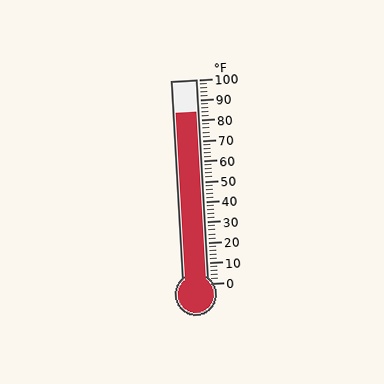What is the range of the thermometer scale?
The thermometer scale ranges from 0°F to 100°F.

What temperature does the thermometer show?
The thermometer shows approximately 84°F.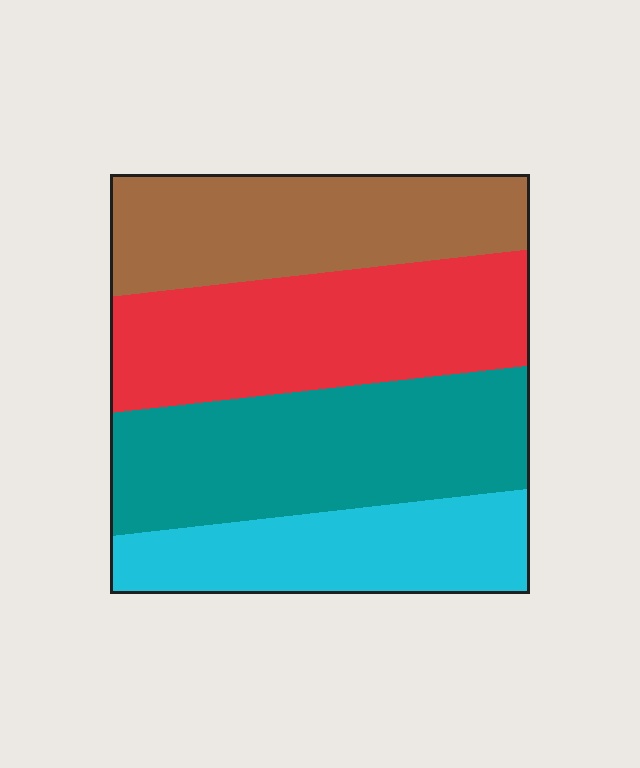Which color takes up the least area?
Cyan, at roughly 20%.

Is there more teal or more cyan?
Teal.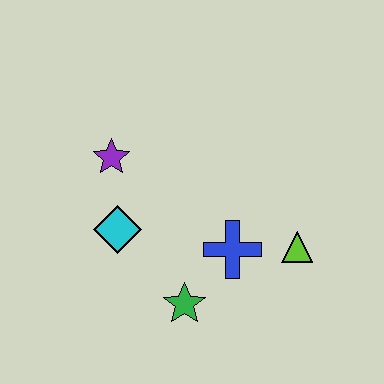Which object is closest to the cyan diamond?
The purple star is closest to the cyan diamond.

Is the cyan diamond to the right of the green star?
No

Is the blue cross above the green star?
Yes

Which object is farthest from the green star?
The purple star is farthest from the green star.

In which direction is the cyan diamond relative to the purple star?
The cyan diamond is below the purple star.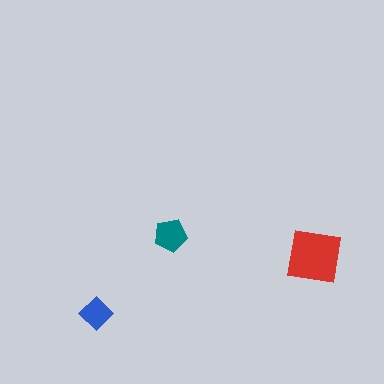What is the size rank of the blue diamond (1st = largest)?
3rd.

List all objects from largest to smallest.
The red square, the teal pentagon, the blue diamond.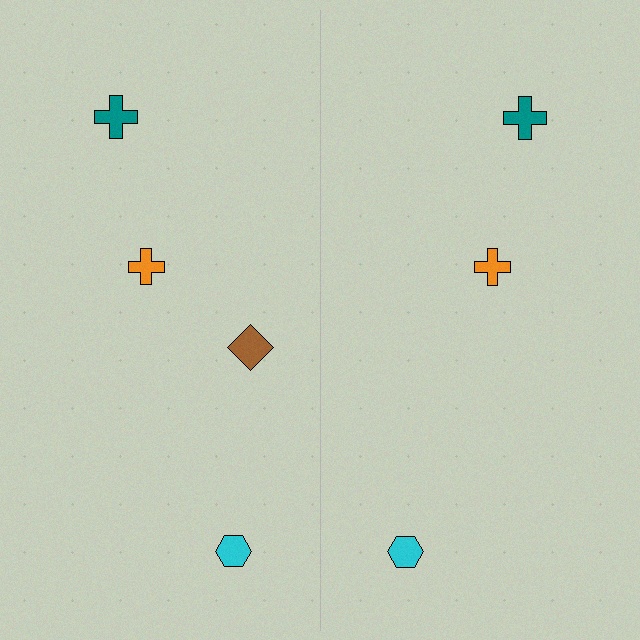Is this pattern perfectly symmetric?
No, the pattern is not perfectly symmetric. A brown diamond is missing from the right side.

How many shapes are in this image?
There are 7 shapes in this image.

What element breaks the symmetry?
A brown diamond is missing from the right side.